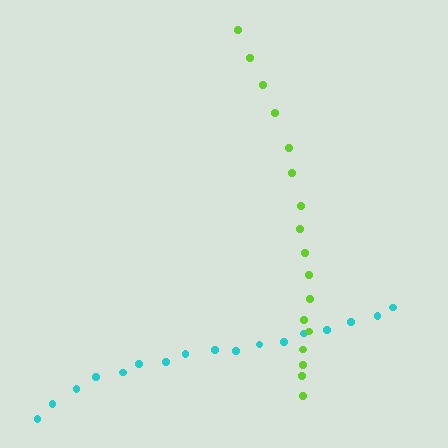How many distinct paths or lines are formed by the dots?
There are 2 distinct paths.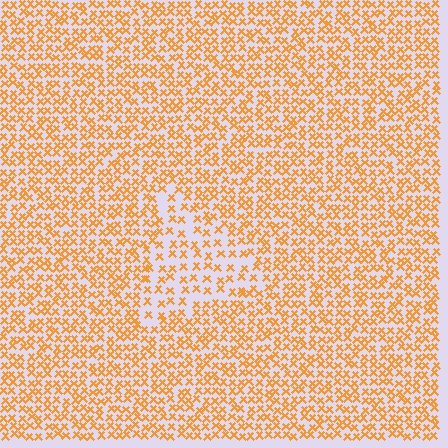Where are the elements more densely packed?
The elements are more densely packed outside the triangle boundary.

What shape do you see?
I see a triangle.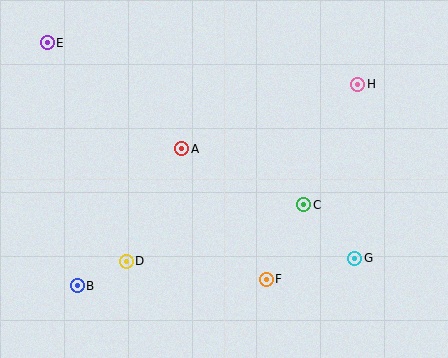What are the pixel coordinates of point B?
Point B is at (77, 286).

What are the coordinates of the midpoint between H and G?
The midpoint between H and G is at (356, 171).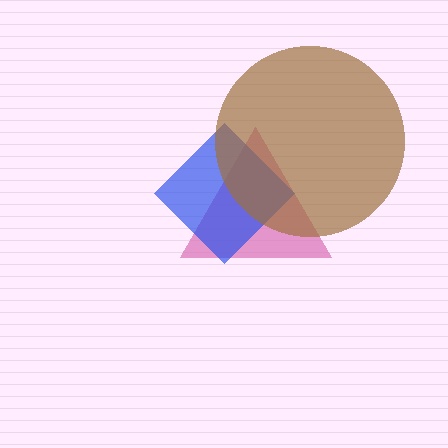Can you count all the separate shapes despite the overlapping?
Yes, there are 3 separate shapes.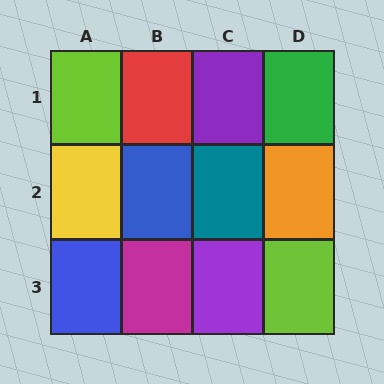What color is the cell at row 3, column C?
Purple.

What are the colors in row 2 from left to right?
Yellow, blue, teal, orange.